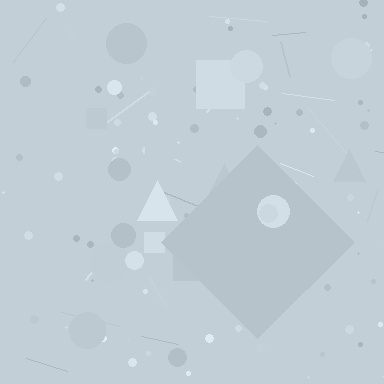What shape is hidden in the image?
A diamond is hidden in the image.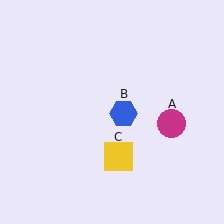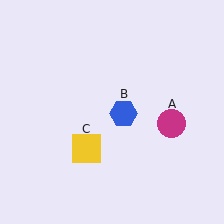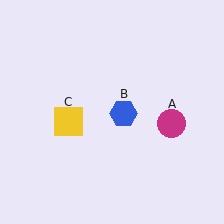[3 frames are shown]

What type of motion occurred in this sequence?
The yellow square (object C) rotated clockwise around the center of the scene.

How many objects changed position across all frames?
1 object changed position: yellow square (object C).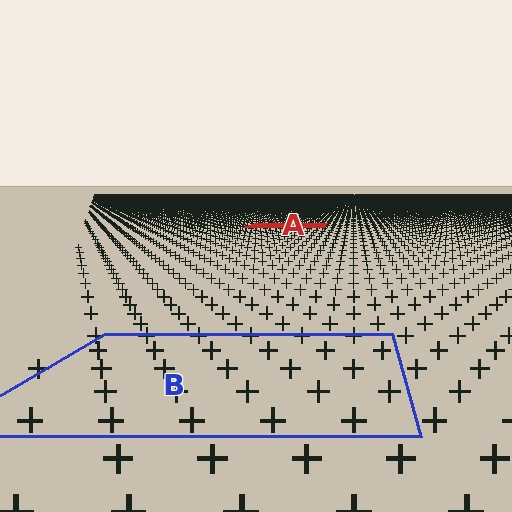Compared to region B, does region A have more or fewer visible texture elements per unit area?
Region A has more texture elements per unit area — they are packed more densely because it is farther away.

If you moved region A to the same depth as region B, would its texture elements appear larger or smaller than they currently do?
They would appear larger. At a closer depth, the same texture elements are projected at a bigger on-screen size.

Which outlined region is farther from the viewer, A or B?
Region A is farther from the viewer — the texture elements inside it appear smaller and more densely packed.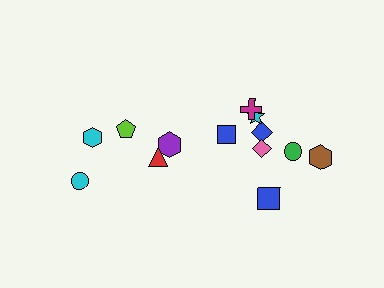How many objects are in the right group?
There are 8 objects.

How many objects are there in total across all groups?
There are 13 objects.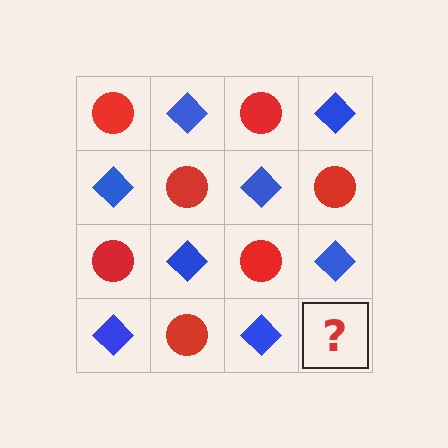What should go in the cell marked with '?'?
The missing cell should contain a red circle.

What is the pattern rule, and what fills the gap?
The rule is that it alternates red circle and blue diamond in a checkerboard pattern. The gap should be filled with a red circle.